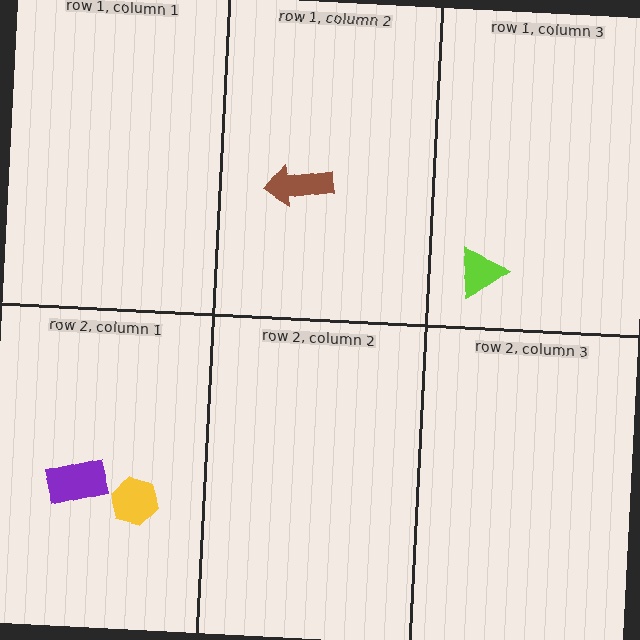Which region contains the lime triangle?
The row 1, column 3 region.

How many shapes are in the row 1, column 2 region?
1.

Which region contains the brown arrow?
The row 1, column 2 region.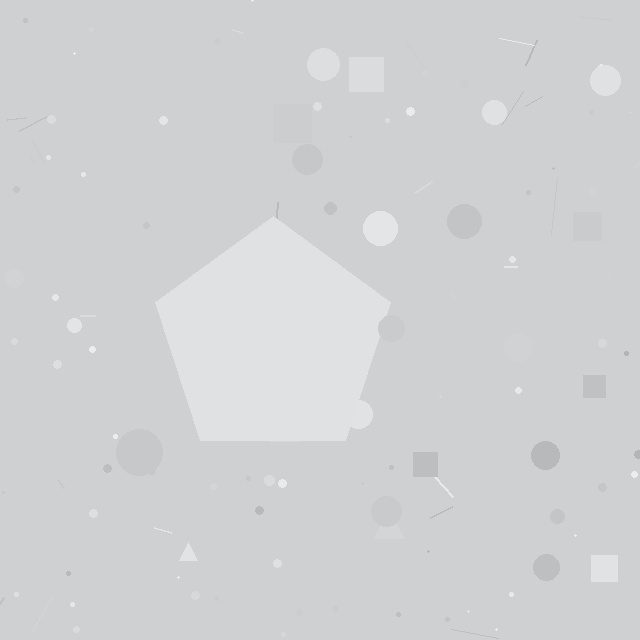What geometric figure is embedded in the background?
A pentagon is embedded in the background.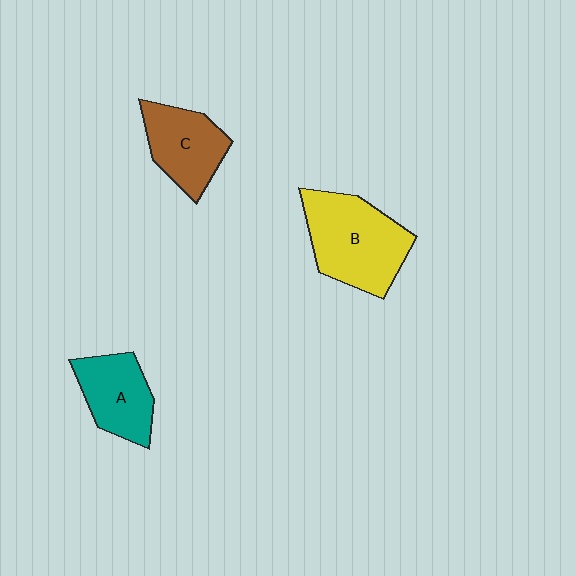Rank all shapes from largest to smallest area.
From largest to smallest: B (yellow), C (brown), A (teal).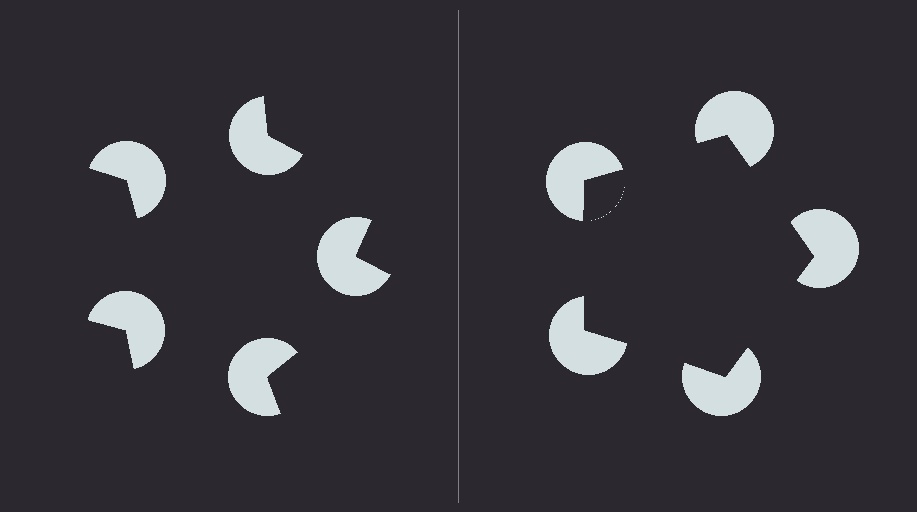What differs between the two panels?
The pac-man discs are positioned identically on both sides; only the wedge orientations differ. On the right they align to a pentagon; on the left they are misaligned.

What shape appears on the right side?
An illusory pentagon.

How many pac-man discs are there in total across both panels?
10 — 5 on each side.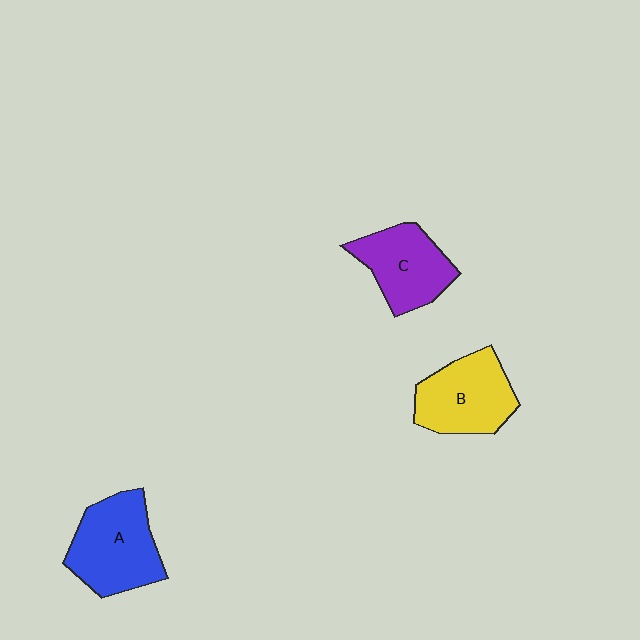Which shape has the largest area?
Shape A (blue).